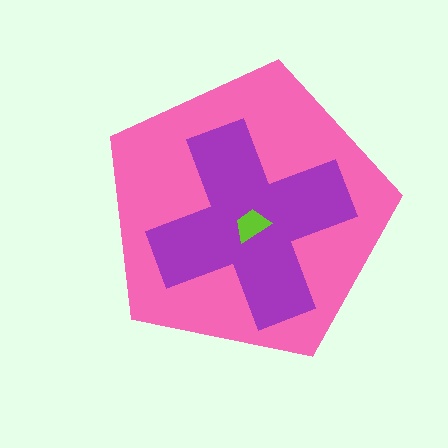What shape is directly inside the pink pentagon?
The purple cross.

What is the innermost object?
The lime trapezoid.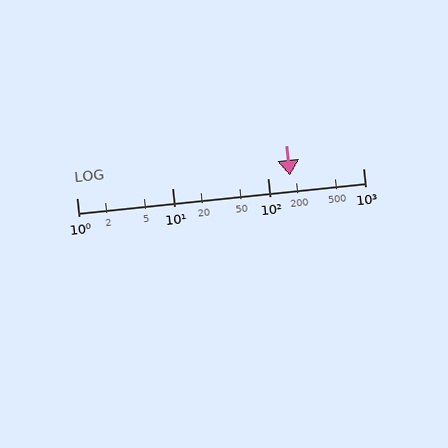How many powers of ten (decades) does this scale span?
The scale spans 3 decades, from 1 to 1000.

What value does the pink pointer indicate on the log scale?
The pointer indicates approximately 170.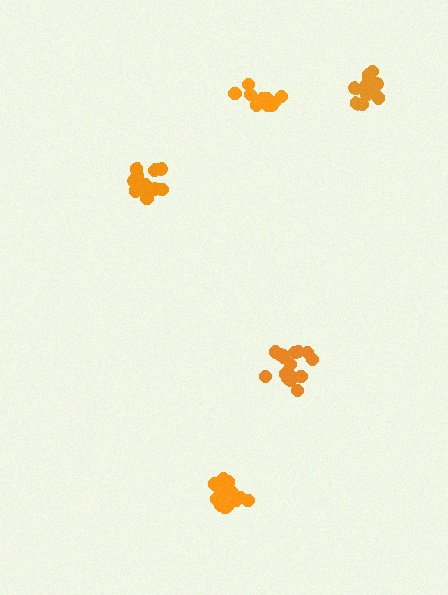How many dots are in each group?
Group 1: 16 dots, Group 2: 15 dots, Group 3: 15 dots, Group 4: 14 dots, Group 5: 14 dots (74 total).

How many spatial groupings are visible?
There are 5 spatial groupings.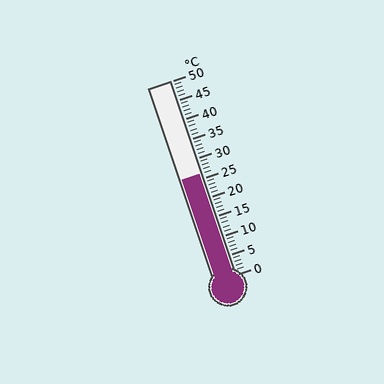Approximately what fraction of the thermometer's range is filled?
The thermometer is filled to approximately 50% of its range.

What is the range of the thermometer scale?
The thermometer scale ranges from 0°C to 50°C.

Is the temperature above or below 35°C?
The temperature is below 35°C.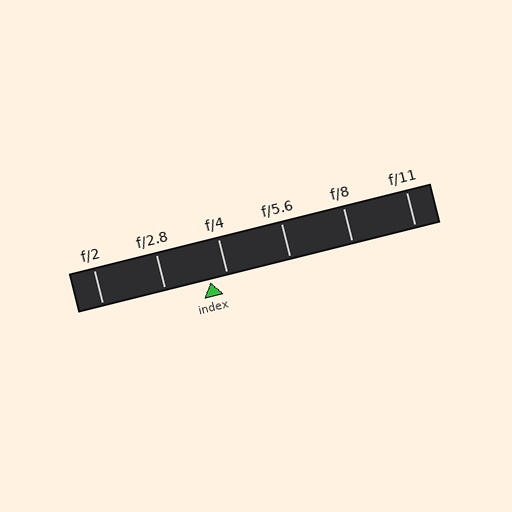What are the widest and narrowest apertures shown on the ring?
The widest aperture shown is f/2 and the narrowest is f/11.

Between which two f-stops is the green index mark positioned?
The index mark is between f/2.8 and f/4.